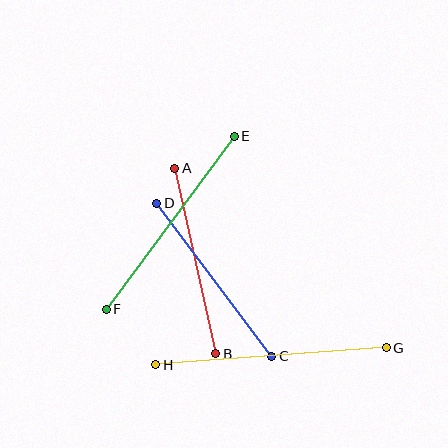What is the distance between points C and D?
The distance is approximately 192 pixels.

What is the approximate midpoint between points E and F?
The midpoint is at approximately (170, 223) pixels.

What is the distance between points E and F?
The distance is approximately 215 pixels.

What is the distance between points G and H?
The distance is approximately 231 pixels.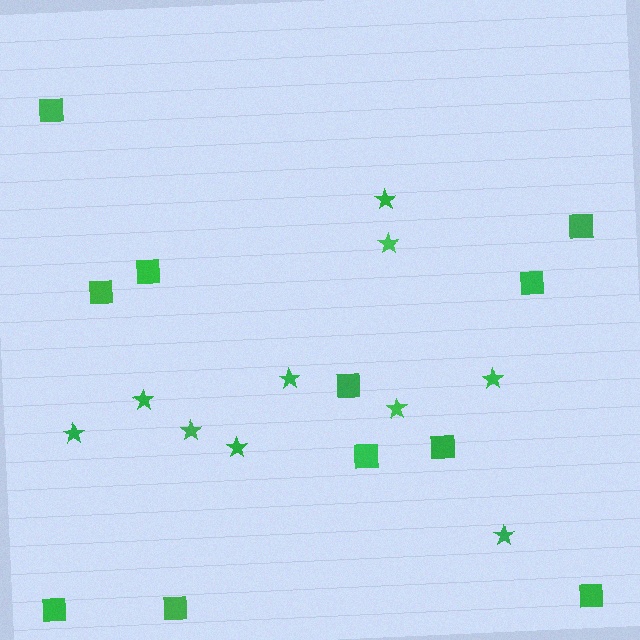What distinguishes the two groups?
There are 2 groups: one group of stars (10) and one group of squares (11).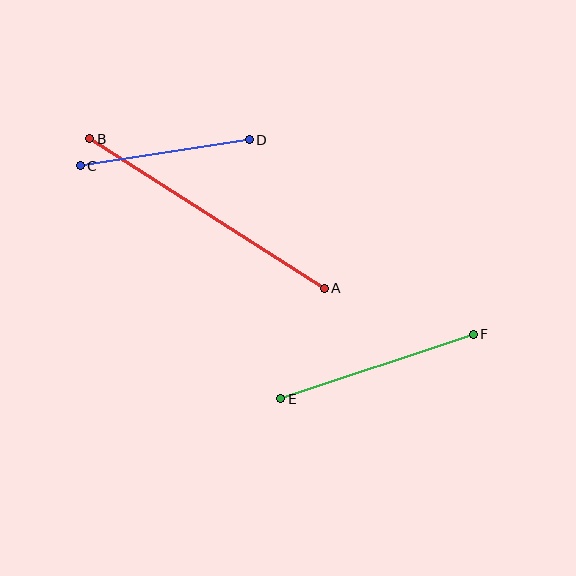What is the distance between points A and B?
The distance is approximately 278 pixels.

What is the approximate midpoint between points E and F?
The midpoint is at approximately (377, 366) pixels.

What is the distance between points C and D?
The distance is approximately 171 pixels.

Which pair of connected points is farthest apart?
Points A and B are farthest apart.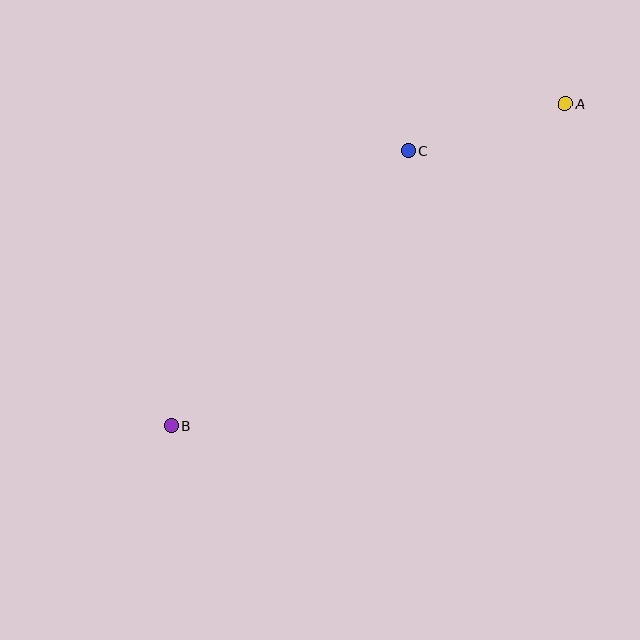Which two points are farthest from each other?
Points A and B are farthest from each other.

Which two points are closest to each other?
Points A and C are closest to each other.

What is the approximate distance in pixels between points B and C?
The distance between B and C is approximately 363 pixels.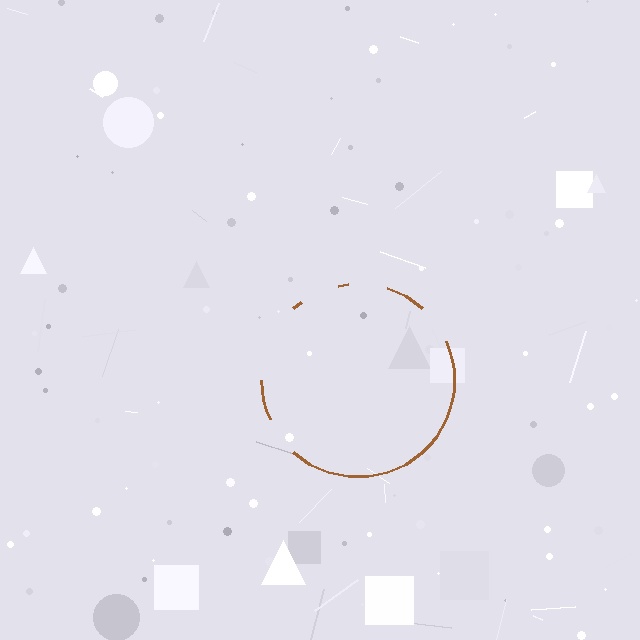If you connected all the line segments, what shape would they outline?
They would outline a circle.